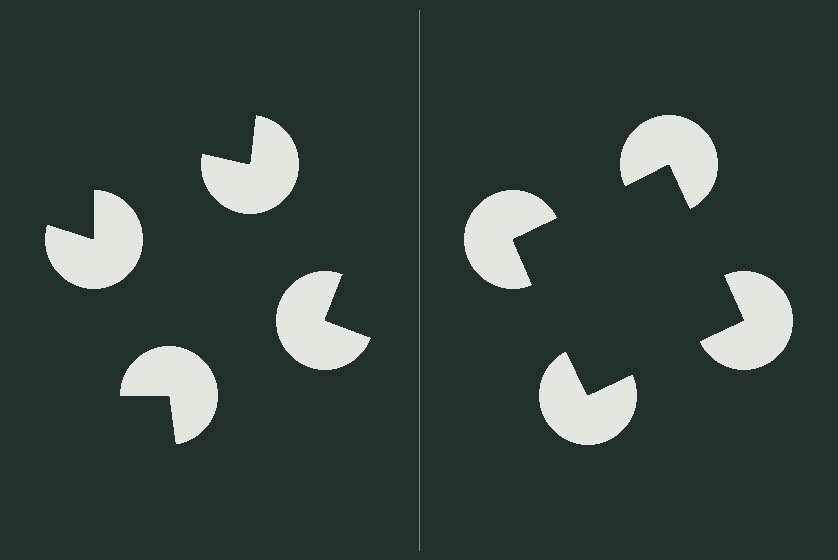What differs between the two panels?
The pac-man discs are positioned identically on both sides; only the wedge orientations differ. On the right they align to a square; on the left they are misaligned.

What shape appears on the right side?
An illusory square.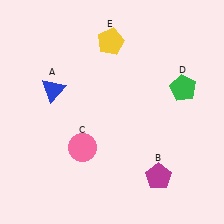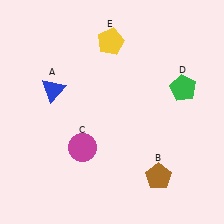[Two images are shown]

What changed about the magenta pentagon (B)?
In Image 1, B is magenta. In Image 2, it changed to brown.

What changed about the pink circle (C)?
In Image 1, C is pink. In Image 2, it changed to magenta.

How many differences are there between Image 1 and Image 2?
There are 2 differences between the two images.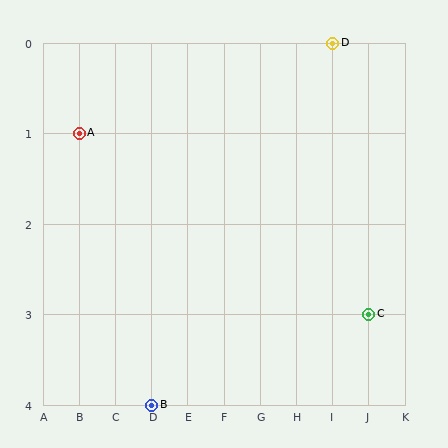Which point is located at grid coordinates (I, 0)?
Point D is at (I, 0).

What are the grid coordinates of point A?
Point A is at grid coordinates (B, 1).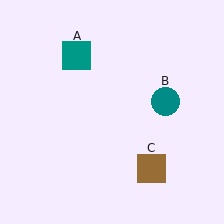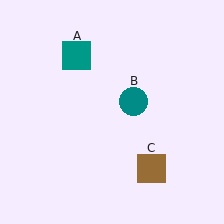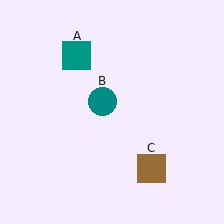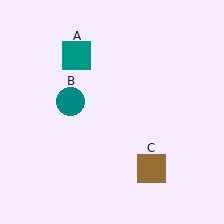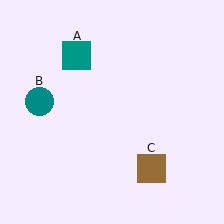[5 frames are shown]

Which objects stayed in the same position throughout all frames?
Teal square (object A) and brown square (object C) remained stationary.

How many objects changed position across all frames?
1 object changed position: teal circle (object B).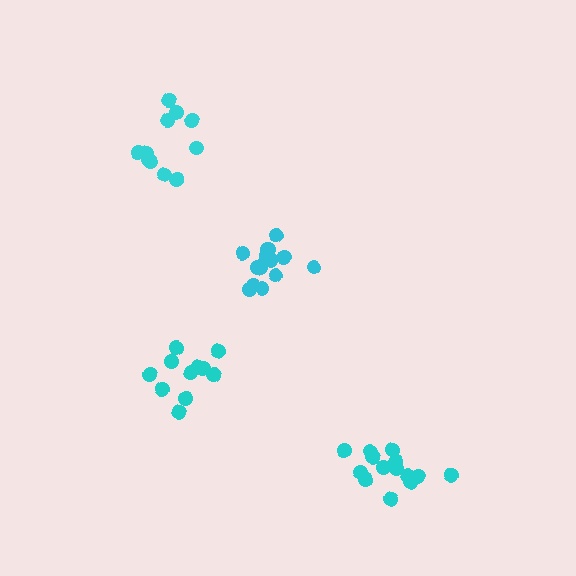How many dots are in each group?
Group 1: 11 dots, Group 2: 11 dots, Group 3: 15 dots, Group 4: 14 dots (51 total).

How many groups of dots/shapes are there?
There are 4 groups.